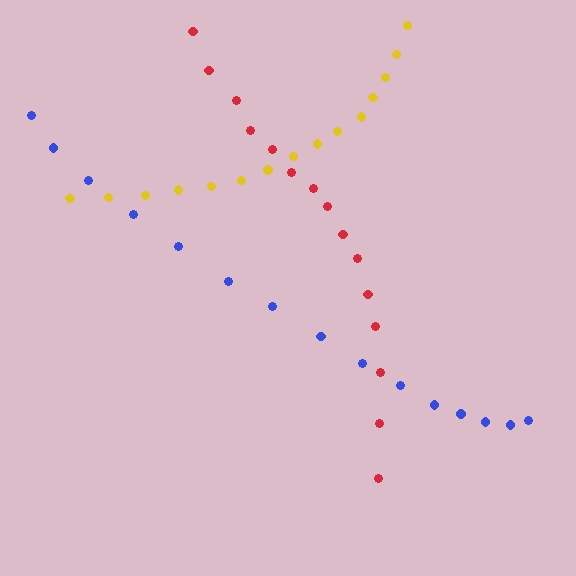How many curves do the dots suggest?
There are 3 distinct paths.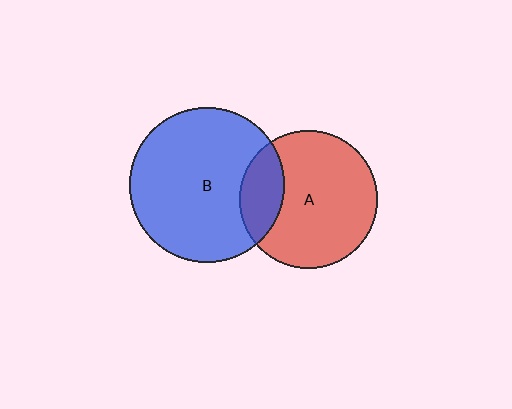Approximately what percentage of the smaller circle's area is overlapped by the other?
Approximately 20%.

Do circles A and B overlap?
Yes.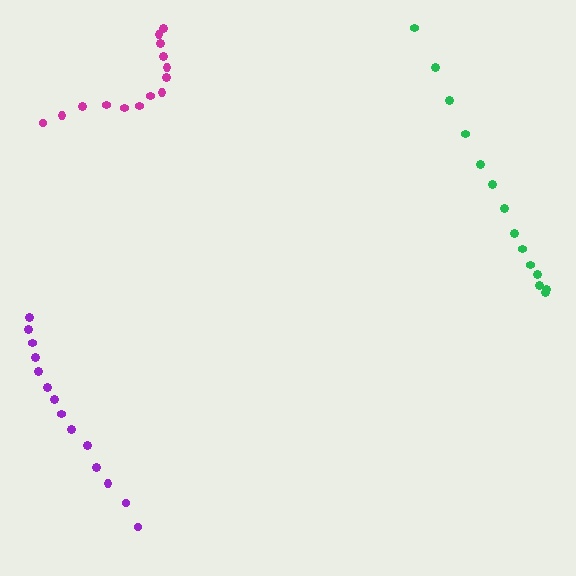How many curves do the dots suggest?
There are 3 distinct paths.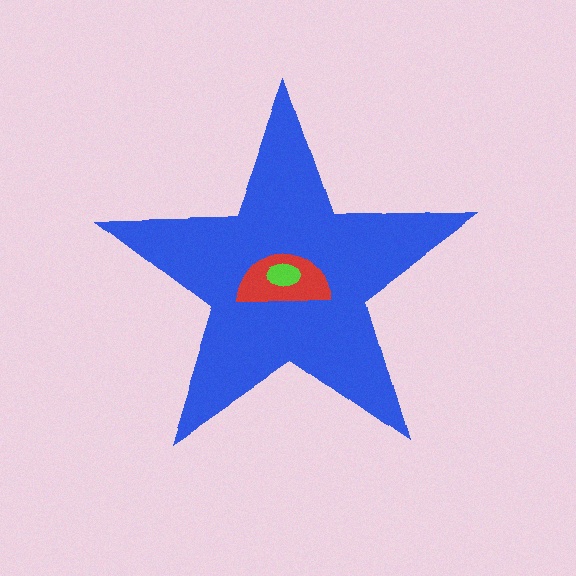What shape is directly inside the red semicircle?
The lime ellipse.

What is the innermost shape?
The lime ellipse.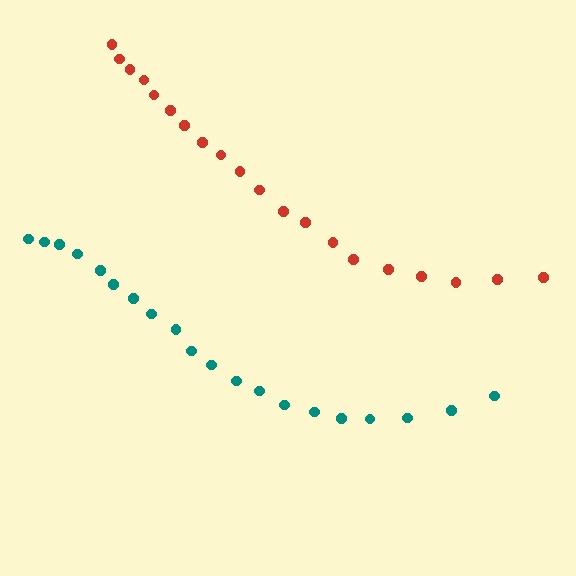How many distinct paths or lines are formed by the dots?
There are 2 distinct paths.